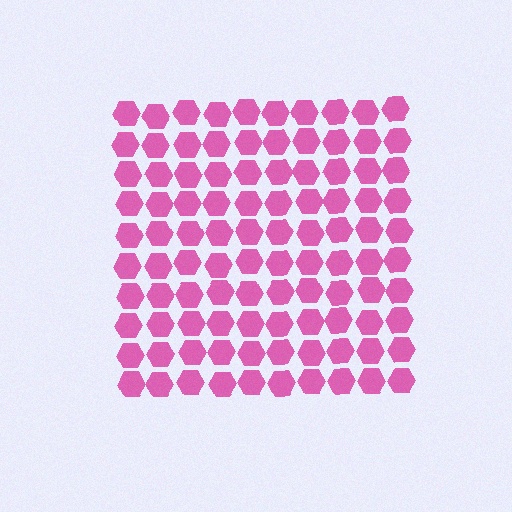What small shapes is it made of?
It is made of small hexagons.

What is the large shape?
The large shape is a square.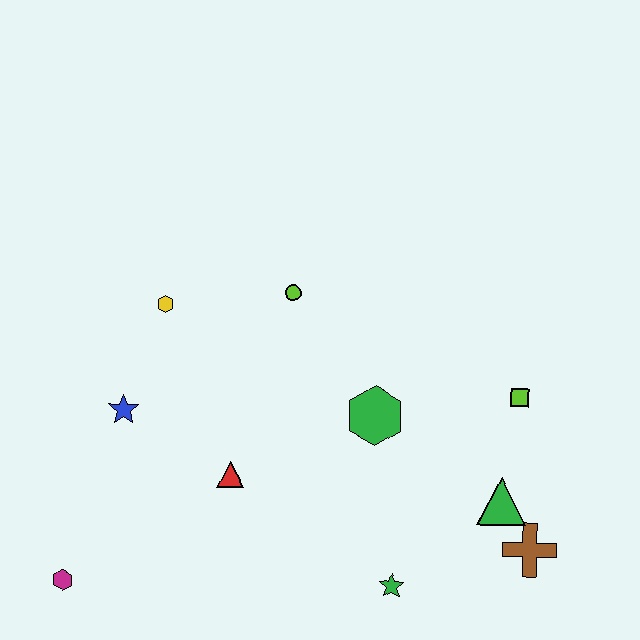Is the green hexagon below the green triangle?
No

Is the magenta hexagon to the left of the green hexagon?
Yes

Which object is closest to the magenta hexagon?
The blue star is closest to the magenta hexagon.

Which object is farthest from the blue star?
The brown cross is farthest from the blue star.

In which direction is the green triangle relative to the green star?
The green triangle is to the right of the green star.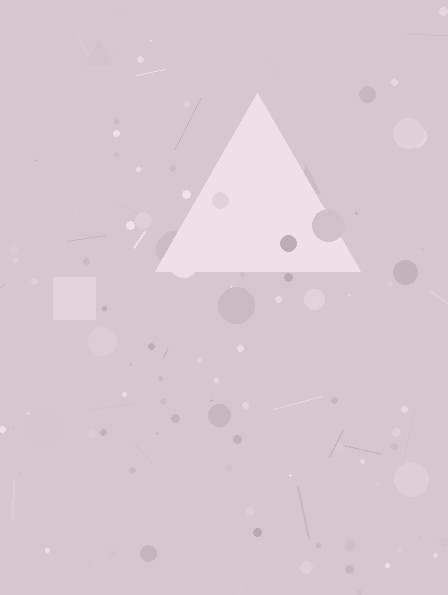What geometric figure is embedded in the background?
A triangle is embedded in the background.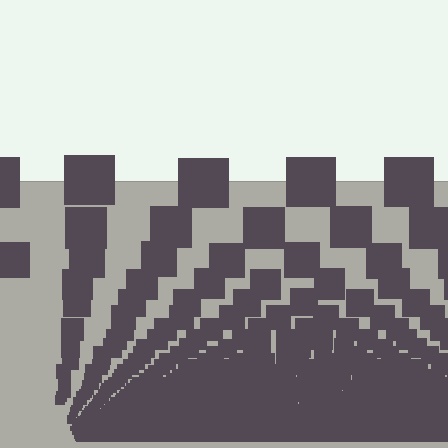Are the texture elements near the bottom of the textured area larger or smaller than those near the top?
Smaller. The gradient is inverted — elements near the bottom are smaller and denser.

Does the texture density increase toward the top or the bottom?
Density increases toward the bottom.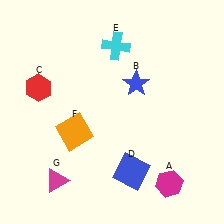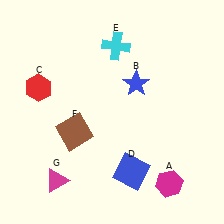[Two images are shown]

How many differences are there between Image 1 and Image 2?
There is 1 difference between the two images.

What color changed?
The square (F) changed from orange in Image 1 to brown in Image 2.